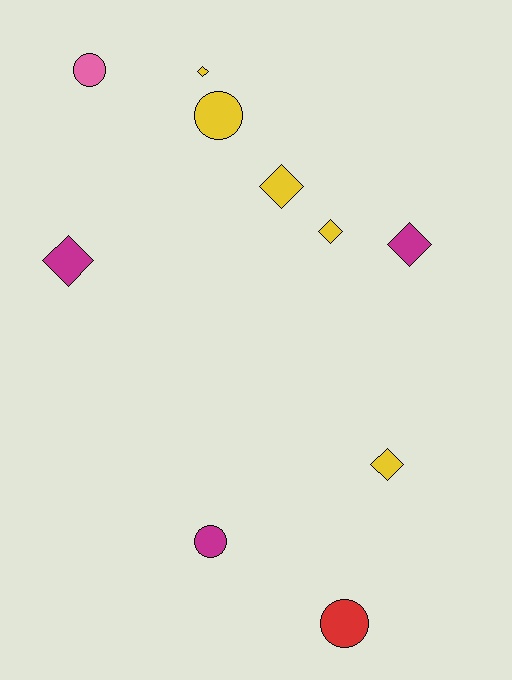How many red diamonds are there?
There are no red diamonds.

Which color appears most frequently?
Yellow, with 5 objects.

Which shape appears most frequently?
Diamond, with 6 objects.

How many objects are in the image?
There are 10 objects.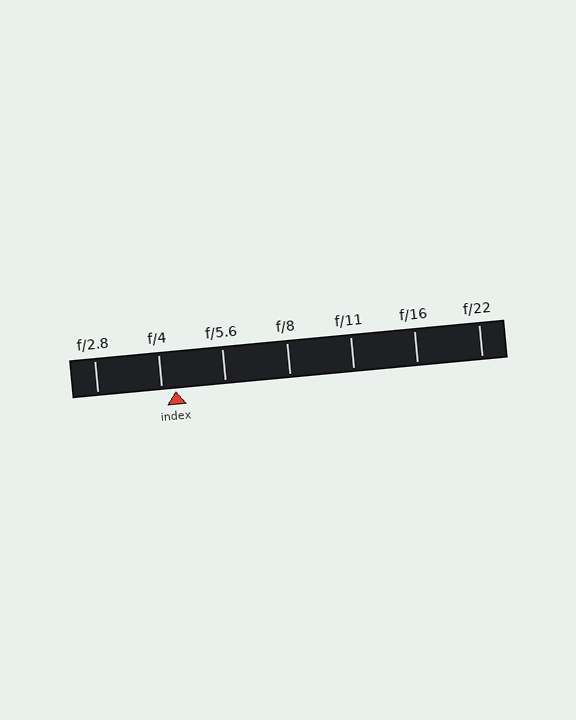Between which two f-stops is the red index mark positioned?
The index mark is between f/4 and f/5.6.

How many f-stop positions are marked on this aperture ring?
There are 7 f-stop positions marked.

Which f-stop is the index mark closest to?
The index mark is closest to f/4.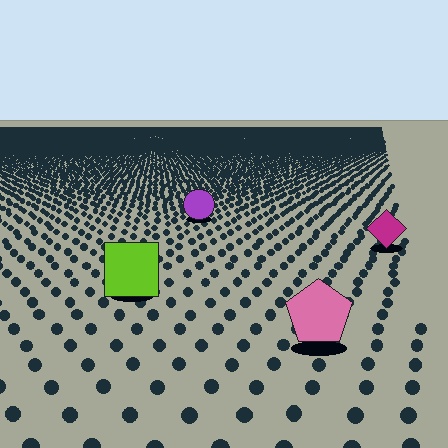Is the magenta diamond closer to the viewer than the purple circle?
Yes. The magenta diamond is closer — you can tell from the texture gradient: the ground texture is coarser near it.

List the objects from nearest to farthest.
From nearest to farthest: the pink pentagon, the lime square, the magenta diamond, the purple circle.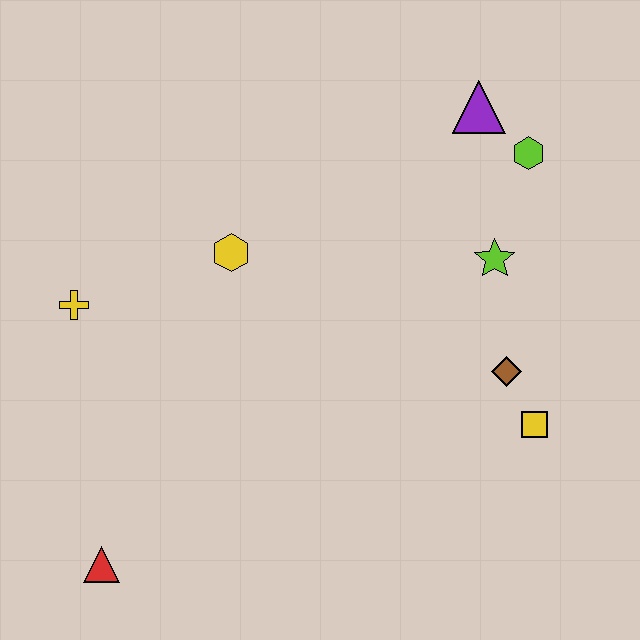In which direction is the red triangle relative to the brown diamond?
The red triangle is to the left of the brown diamond.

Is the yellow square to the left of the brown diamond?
No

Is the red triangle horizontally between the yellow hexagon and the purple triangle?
No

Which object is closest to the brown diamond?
The yellow square is closest to the brown diamond.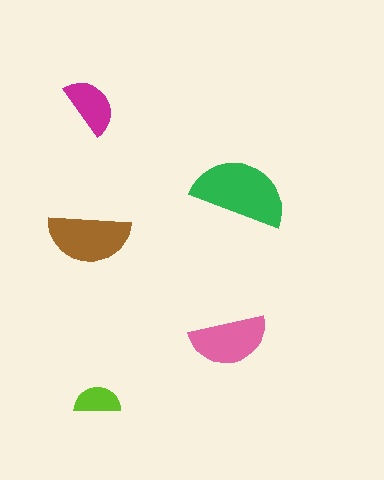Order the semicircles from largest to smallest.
the green one, the brown one, the pink one, the magenta one, the lime one.